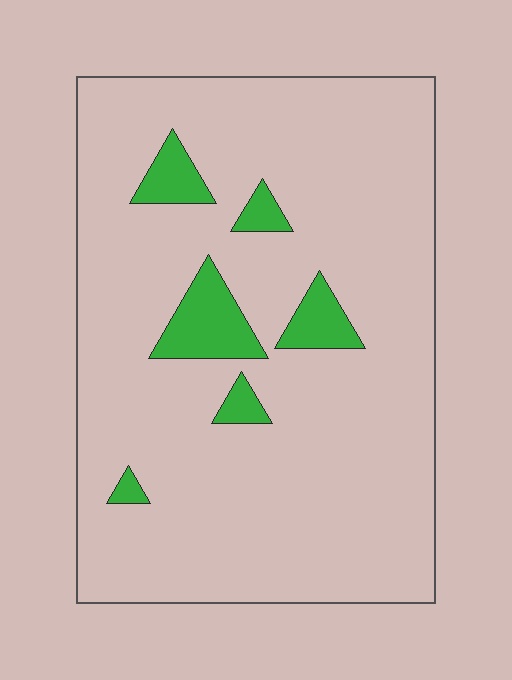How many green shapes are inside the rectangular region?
6.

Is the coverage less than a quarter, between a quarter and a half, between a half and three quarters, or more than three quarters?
Less than a quarter.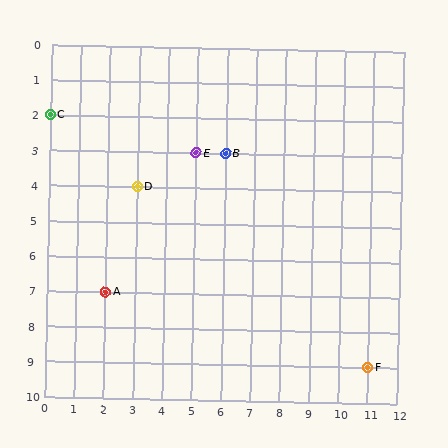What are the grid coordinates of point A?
Point A is at grid coordinates (2, 7).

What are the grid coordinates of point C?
Point C is at grid coordinates (0, 2).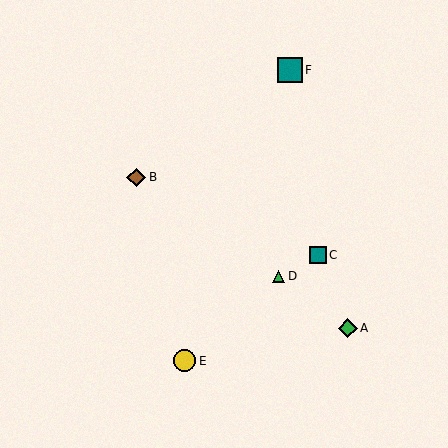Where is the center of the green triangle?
The center of the green triangle is at (278, 276).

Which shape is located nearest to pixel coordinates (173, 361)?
The yellow circle (labeled E) at (185, 361) is nearest to that location.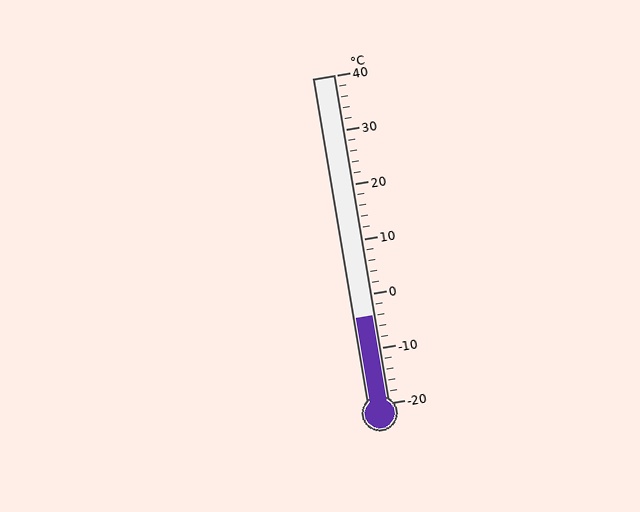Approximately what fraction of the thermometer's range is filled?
The thermometer is filled to approximately 25% of its range.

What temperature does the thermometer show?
The thermometer shows approximately -4°C.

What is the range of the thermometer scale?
The thermometer scale ranges from -20°C to 40°C.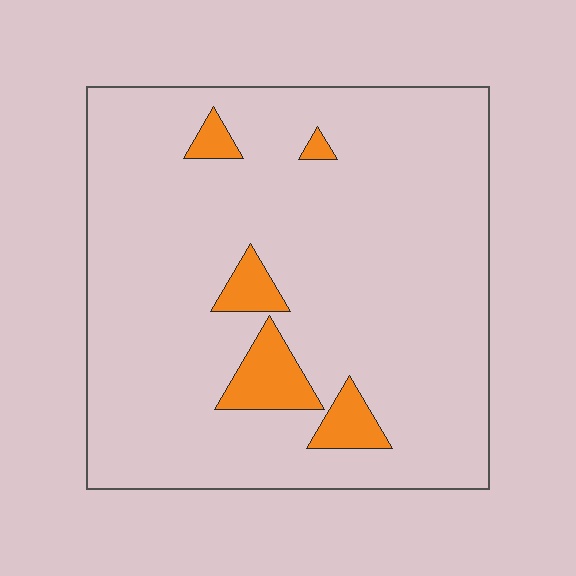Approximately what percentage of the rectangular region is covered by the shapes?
Approximately 10%.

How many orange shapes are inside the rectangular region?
5.